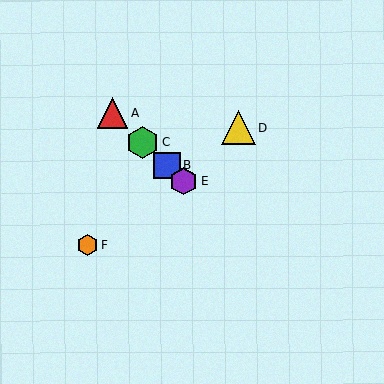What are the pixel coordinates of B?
Object B is at (167, 165).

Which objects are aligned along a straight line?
Objects A, B, C, E are aligned along a straight line.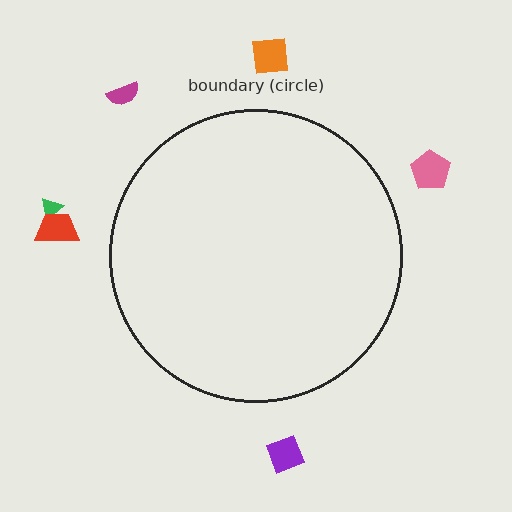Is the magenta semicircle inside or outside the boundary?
Outside.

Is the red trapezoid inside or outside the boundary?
Outside.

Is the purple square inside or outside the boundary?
Outside.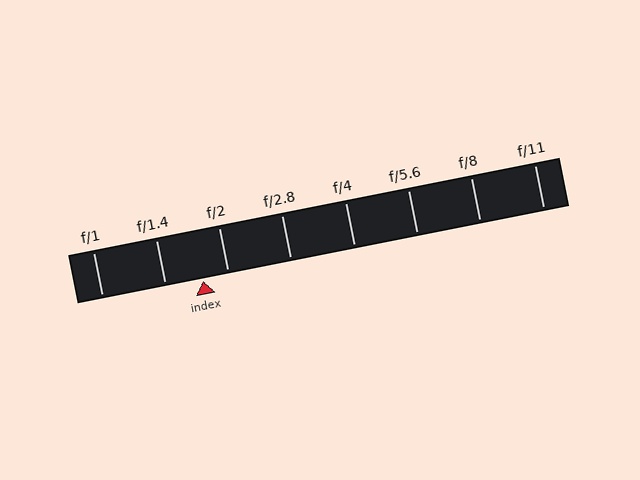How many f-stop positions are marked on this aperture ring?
There are 8 f-stop positions marked.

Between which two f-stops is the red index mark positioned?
The index mark is between f/1.4 and f/2.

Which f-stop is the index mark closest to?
The index mark is closest to f/2.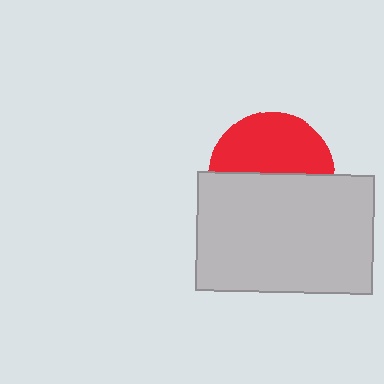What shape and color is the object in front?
The object in front is a light gray rectangle.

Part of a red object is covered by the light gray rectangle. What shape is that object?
It is a circle.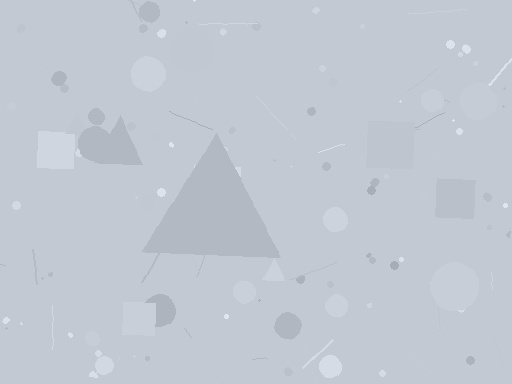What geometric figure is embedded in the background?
A triangle is embedded in the background.